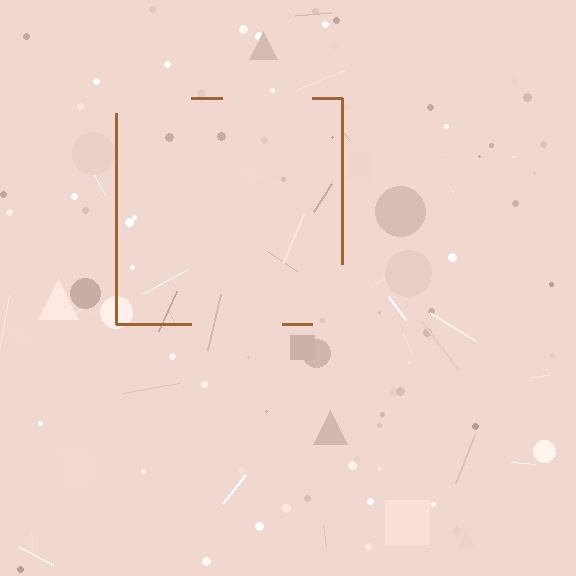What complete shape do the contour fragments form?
The contour fragments form a square.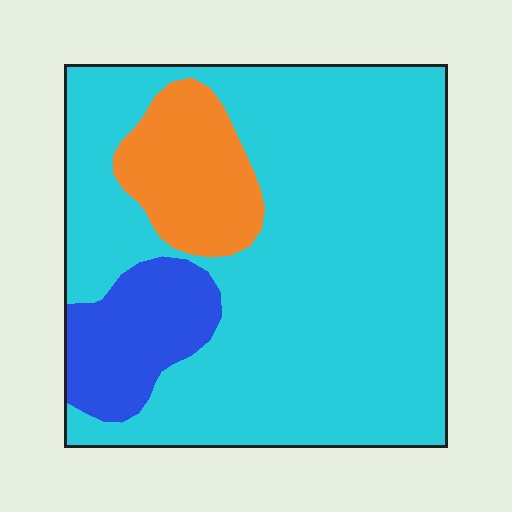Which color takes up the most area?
Cyan, at roughly 75%.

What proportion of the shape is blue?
Blue covers roughly 10% of the shape.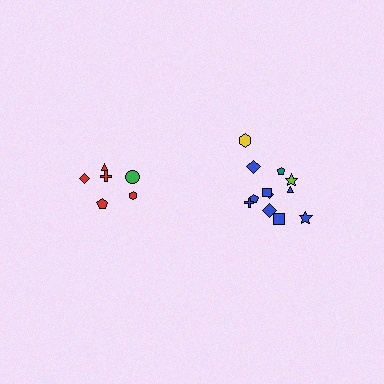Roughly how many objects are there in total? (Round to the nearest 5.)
Roughly 20 objects in total.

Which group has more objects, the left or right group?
The right group.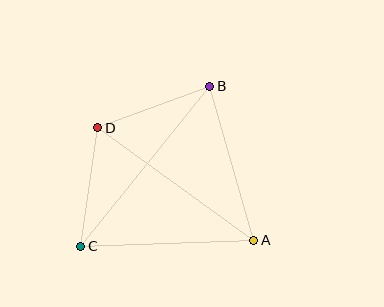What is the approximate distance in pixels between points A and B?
The distance between A and B is approximately 160 pixels.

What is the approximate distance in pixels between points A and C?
The distance between A and C is approximately 173 pixels.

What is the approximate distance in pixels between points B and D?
The distance between B and D is approximately 120 pixels.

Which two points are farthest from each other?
Points B and C are farthest from each other.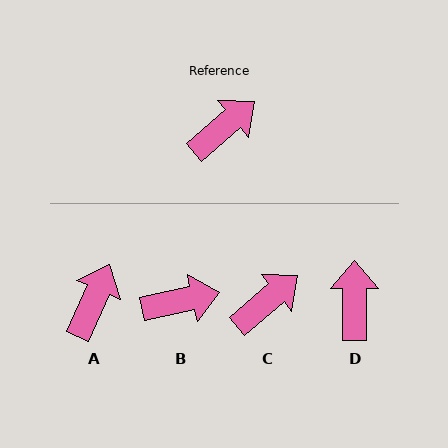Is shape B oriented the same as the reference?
No, it is off by about 28 degrees.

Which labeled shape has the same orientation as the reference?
C.